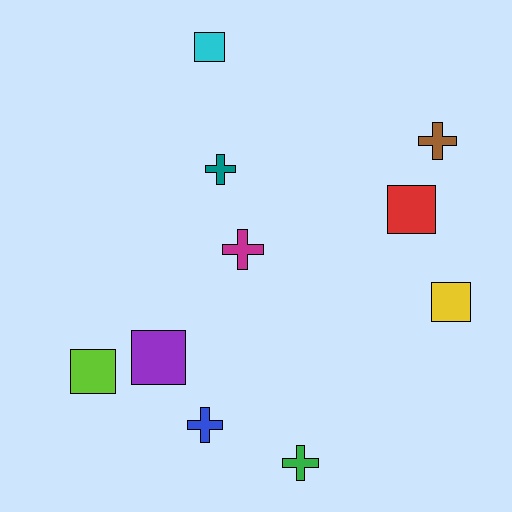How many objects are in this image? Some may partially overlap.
There are 10 objects.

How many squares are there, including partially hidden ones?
There are 5 squares.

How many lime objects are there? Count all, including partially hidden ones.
There is 1 lime object.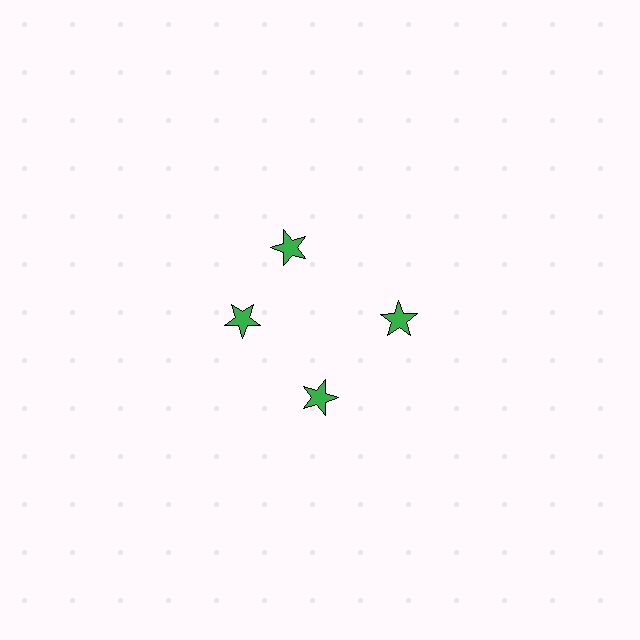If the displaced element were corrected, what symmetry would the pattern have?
It would have 4-fold rotational symmetry — the pattern would map onto itself every 90 degrees.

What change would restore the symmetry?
The symmetry would be restored by rotating it back into even spacing with its neighbors so that all 4 stars sit at equal angles and equal distance from the center.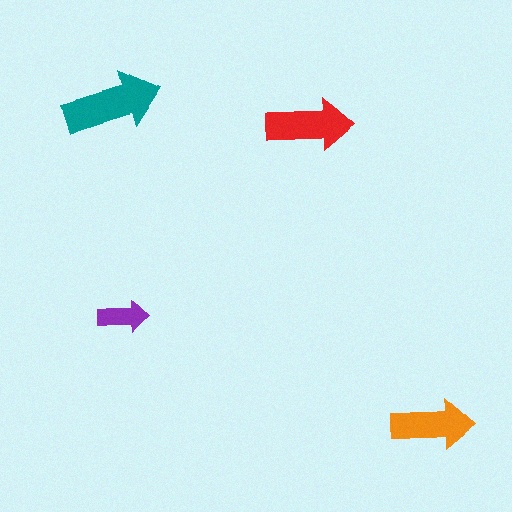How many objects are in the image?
There are 4 objects in the image.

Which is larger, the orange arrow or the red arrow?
The red one.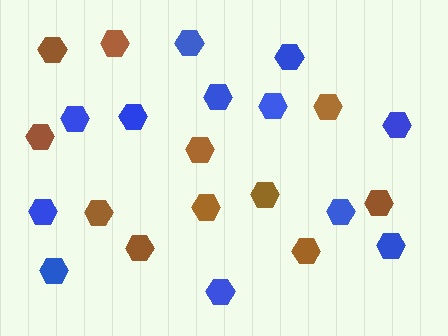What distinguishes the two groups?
There are 2 groups: one group of brown hexagons (11) and one group of blue hexagons (12).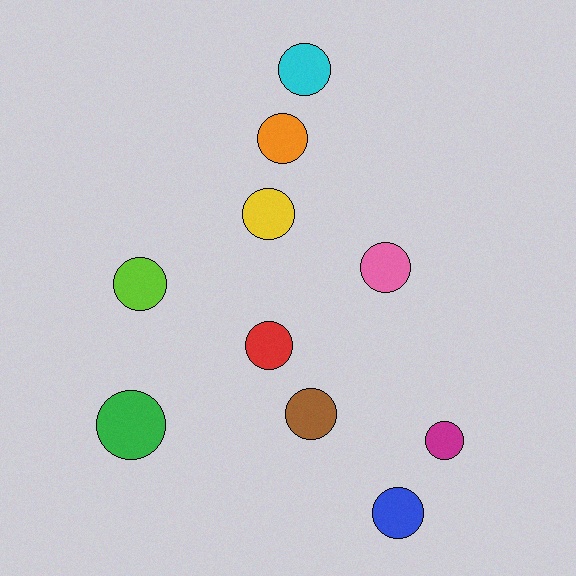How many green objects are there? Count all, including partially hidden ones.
There is 1 green object.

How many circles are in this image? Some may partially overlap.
There are 10 circles.